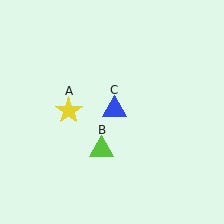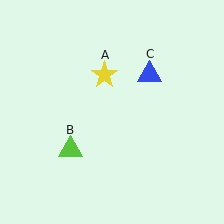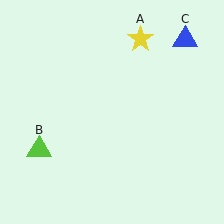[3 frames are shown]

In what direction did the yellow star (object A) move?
The yellow star (object A) moved up and to the right.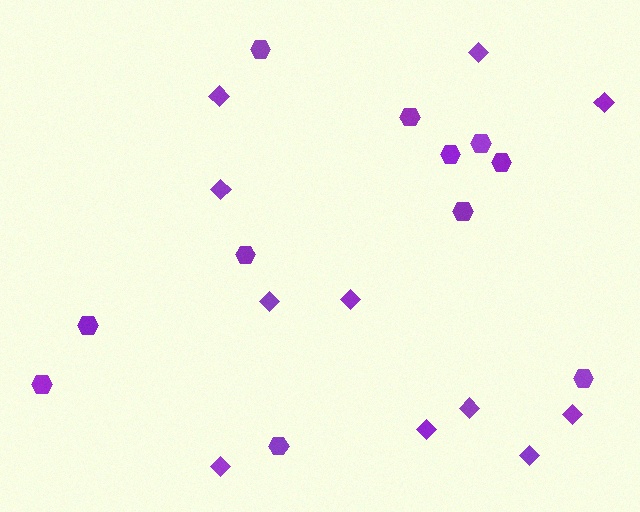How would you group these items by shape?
There are 2 groups: one group of hexagons (11) and one group of diamonds (11).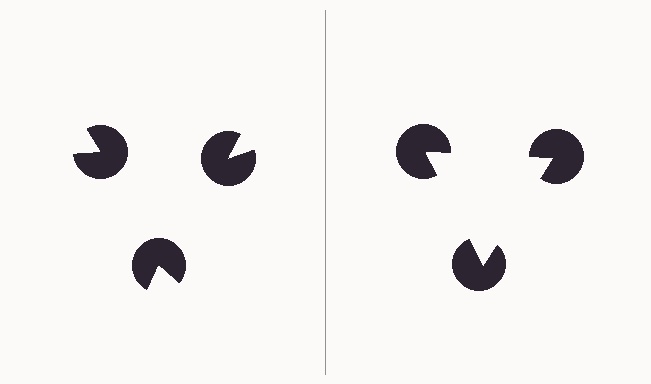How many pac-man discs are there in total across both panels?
6 — 3 on each side.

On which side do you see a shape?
An illusory triangle appears on the right side. On the left side the wedge cuts are rotated, so no coherent shape forms.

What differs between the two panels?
The pac-man discs are positioned identically on both sides; only the wedge orientations differ. On the right they align to a triangle; on the left they are misaligned.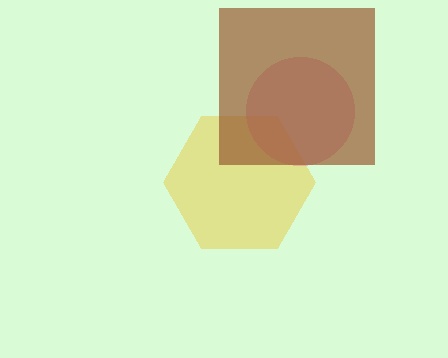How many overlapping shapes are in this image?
There are 3 overlapping shapes in the image.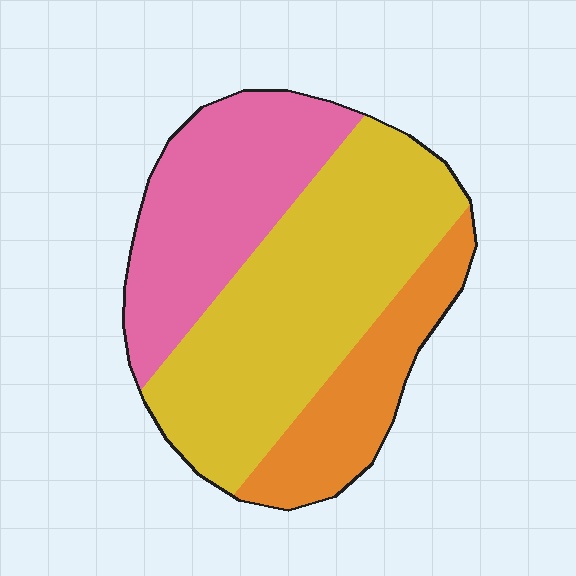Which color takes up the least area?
Orange, at roughly 20%.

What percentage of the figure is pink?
Pink covers 31% of the figure.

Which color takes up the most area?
Yellow, at roughly 50%.